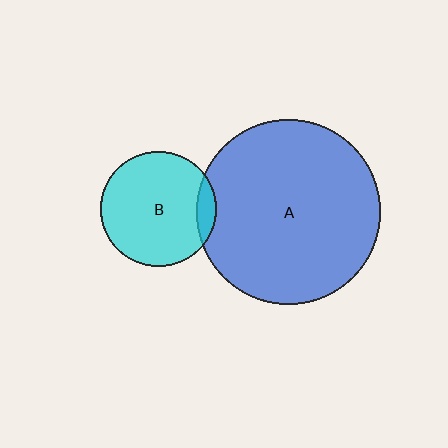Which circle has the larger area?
Circle A (blue).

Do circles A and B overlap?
Yes.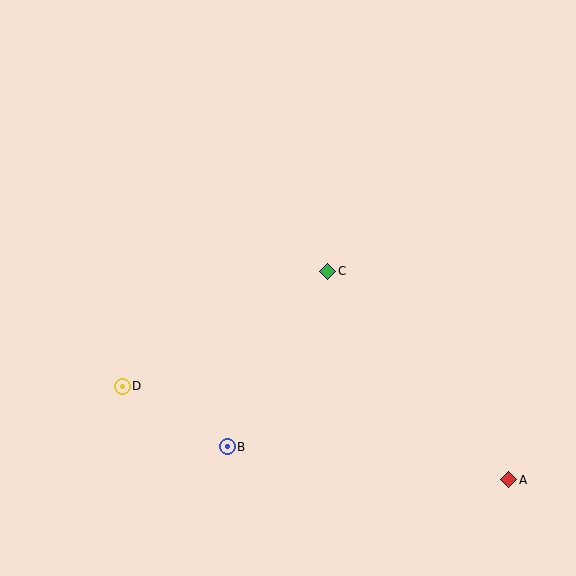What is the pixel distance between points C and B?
The distance between C and B is 202 pixels.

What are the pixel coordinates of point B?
Point B is at (227, 447).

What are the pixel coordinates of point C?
Point C is at (328, 271).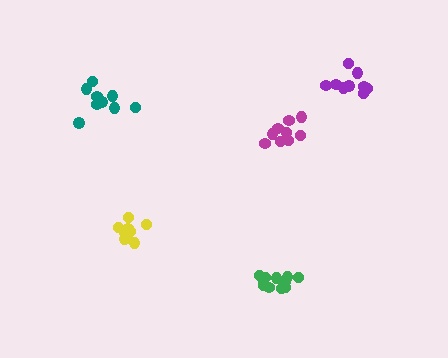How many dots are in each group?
Group 1: 9 dots, Group 2: 9 dots, Group 3: 9 dots, Group 4: 11 dots, Group 5: 9 dots (47 total).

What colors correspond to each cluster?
The clusters are colored: magenta, yellow, teal, green, purple.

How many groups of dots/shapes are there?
There are 5 groups.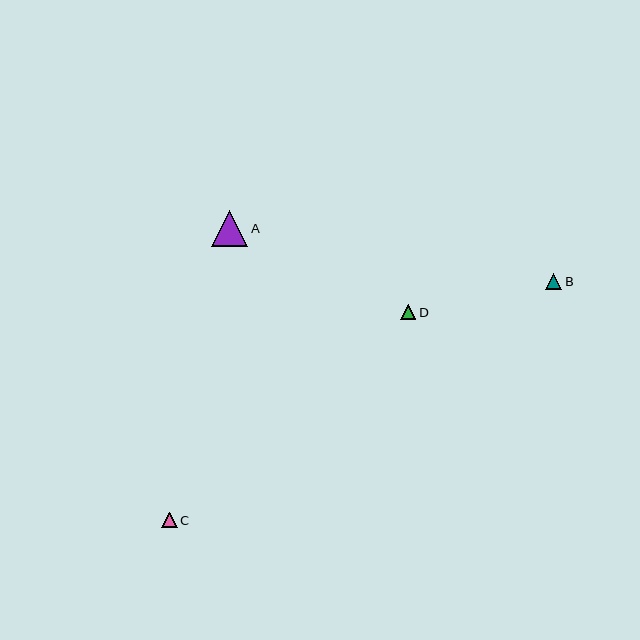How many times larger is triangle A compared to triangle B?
Triangle A is approximately 2.2 times the size of triangle B.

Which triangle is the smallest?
Triangle D is the smallest with a size of approximately 15 pixels.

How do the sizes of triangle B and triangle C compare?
Triangle B and triangle C are approximately the same size.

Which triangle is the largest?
Triangle A is the largest with a size of approximately 36 pixels.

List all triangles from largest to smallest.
From largest to smallest: A, B, C, D.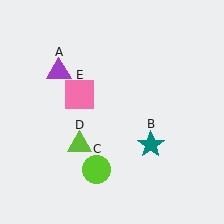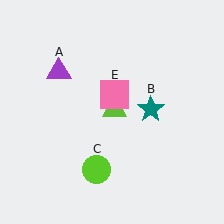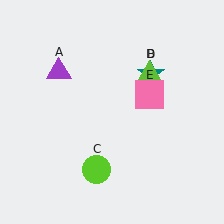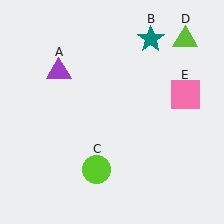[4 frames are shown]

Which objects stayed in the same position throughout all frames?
Purple triangle (object A) and lime circle (object C) remained stationary.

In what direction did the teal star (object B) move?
The teal star (object B) moved up.